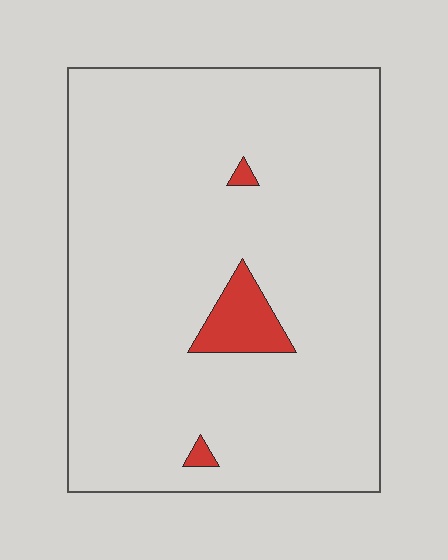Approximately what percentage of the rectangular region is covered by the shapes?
Approximately 5%.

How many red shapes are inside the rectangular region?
3.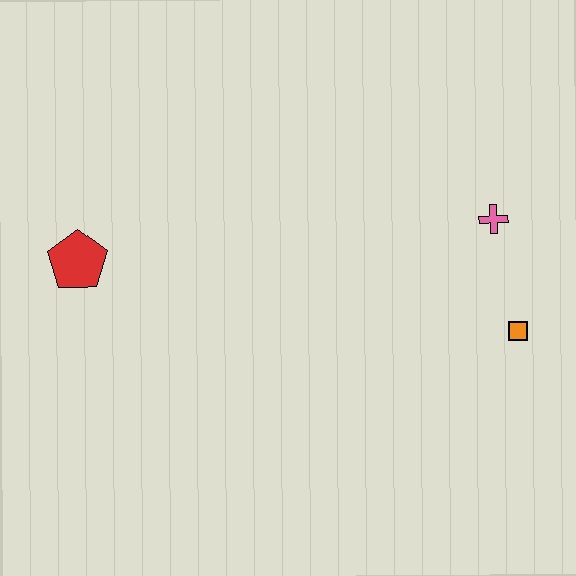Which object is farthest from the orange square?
The red pentagon is farthest from the orange square.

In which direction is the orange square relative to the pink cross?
The orange square is below the pink cross.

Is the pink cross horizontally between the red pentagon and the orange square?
Yes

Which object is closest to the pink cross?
The orange square is closest to the pink cross.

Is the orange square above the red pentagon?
No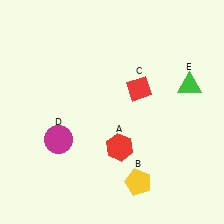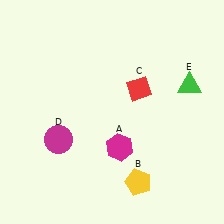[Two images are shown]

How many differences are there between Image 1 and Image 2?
There is 1 difference between the two images.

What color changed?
The hexagon (A) changed from red in Image 1 to magenta in Image 2.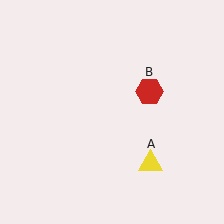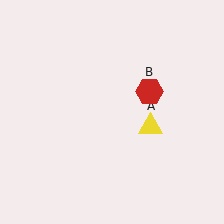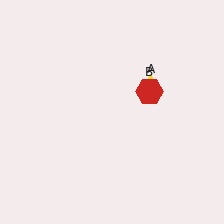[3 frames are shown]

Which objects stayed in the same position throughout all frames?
Red hexagon (object B) remained stationary.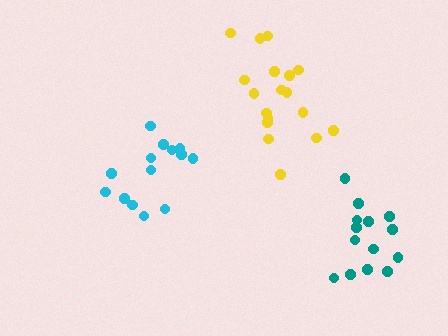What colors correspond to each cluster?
The clusters are colored: yellow, cyan, teal.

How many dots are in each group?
Group 1: 18 dots, Group 2: 14 dots, Group 3: 14 dots (46 total).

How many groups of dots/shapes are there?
There are 3 groups.